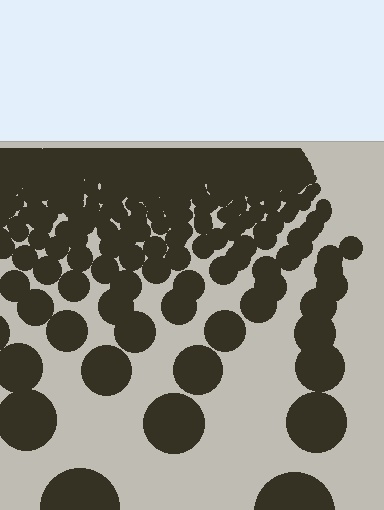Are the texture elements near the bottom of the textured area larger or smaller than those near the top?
Larger. Near the bottom, elements are closer to the viewer and appear at a bigger on-screen size.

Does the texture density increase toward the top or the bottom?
Density increases toward the top.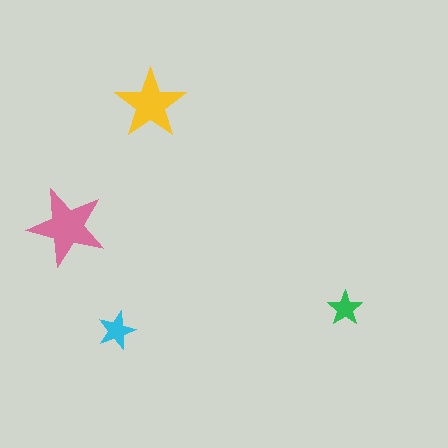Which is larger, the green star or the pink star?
The pink one.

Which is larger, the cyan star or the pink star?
The pink one.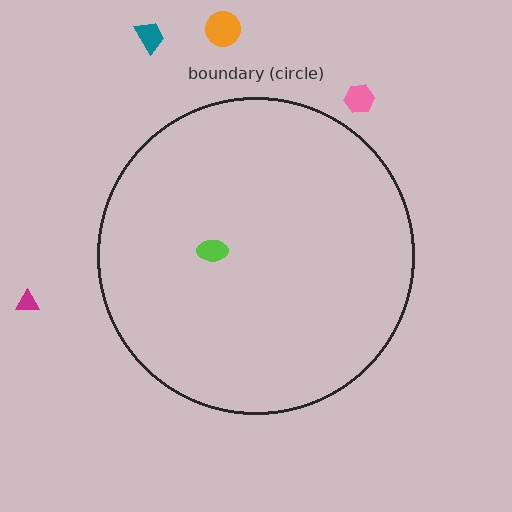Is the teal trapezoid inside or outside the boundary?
Outside.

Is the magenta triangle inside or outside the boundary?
Outside.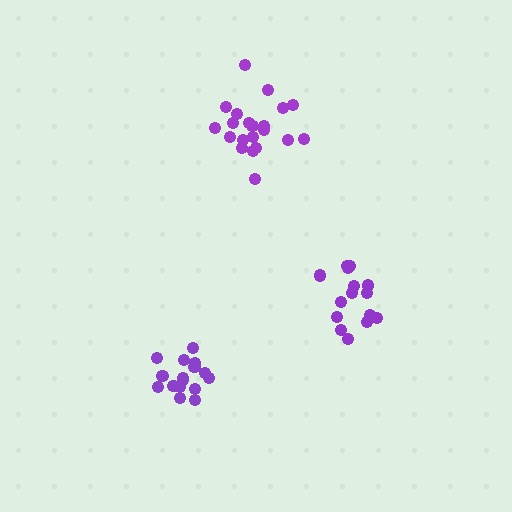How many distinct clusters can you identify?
There are 3 distinct clusters.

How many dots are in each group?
Group 1: 21 dots, Group 2: 16 dots, Group 3: 15 dots (52 total).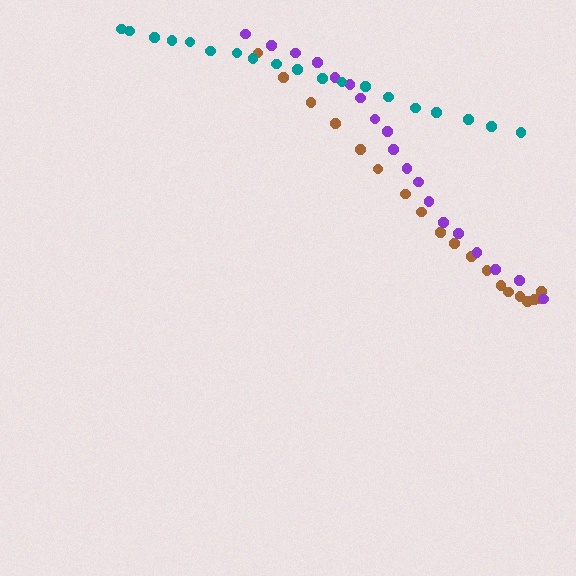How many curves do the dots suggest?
There are 3 distinct paths.